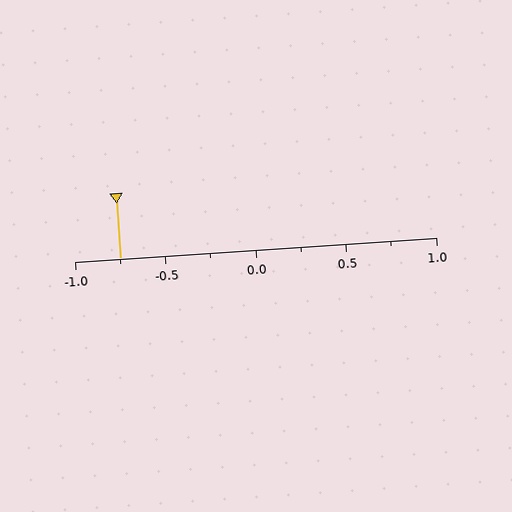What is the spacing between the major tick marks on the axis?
The major ticks are spaced 0.5 apart.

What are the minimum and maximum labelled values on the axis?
The axis runs from -1.0 to 1.0.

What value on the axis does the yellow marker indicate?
The marker indicates approximately -0.75.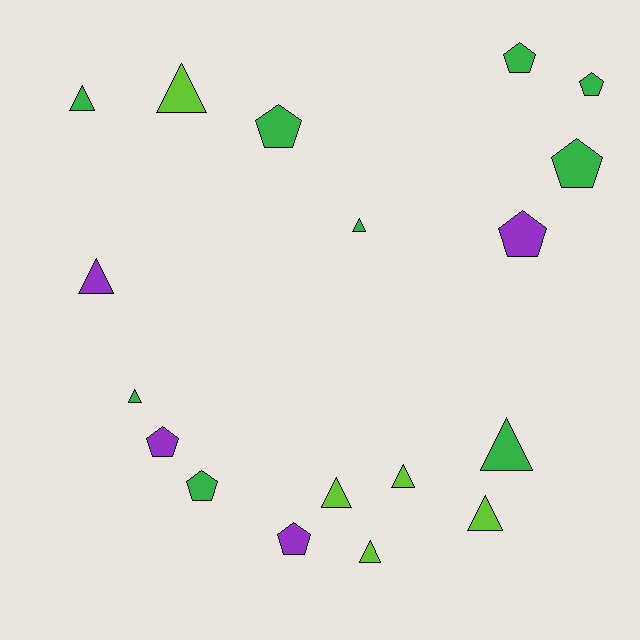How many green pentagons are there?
There are 5 green pentagons.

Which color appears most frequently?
Green, with 9 objects.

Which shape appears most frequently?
Triangle, with 10 objects.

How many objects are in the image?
There are 18 objects.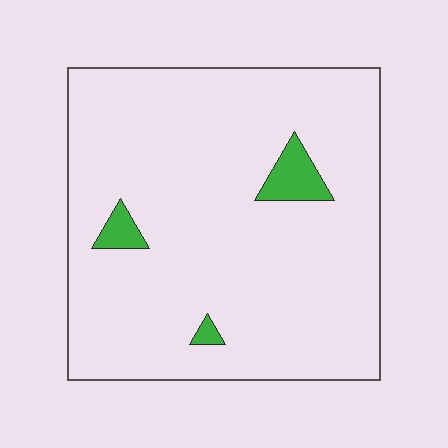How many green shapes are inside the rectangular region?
3.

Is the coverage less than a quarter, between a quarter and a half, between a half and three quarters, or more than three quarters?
Less than a quarter.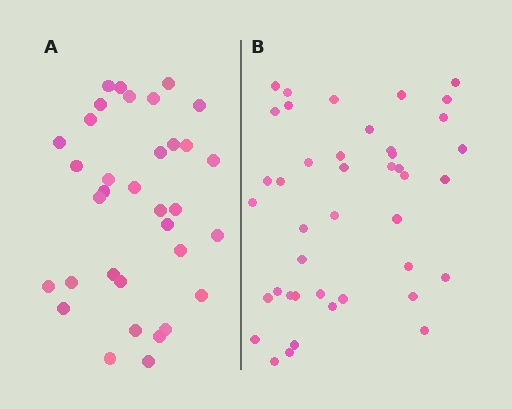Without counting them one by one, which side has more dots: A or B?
Region B (the right region) has more dots.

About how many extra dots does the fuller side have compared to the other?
Region B has roughly 8 or so more dots than region A.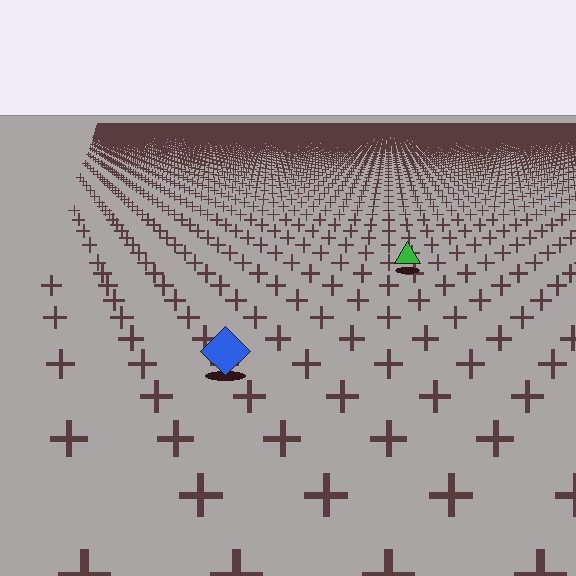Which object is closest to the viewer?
The blue diamond is closest. The texture marks near it are larger and more spread out.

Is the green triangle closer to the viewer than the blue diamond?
No. The blue diamond is closer — you can tell from the texture gradient: the ground texture is coarser near it.